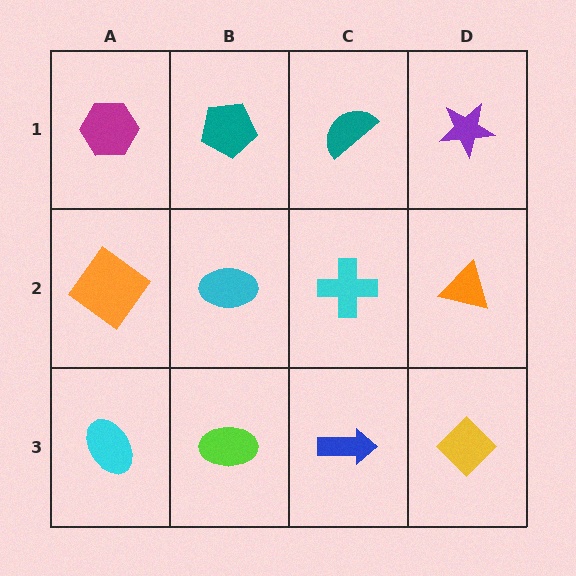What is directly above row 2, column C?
A teal semicircle.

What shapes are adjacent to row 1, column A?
An orange diamond (row 2, column A), a teal pentagon (row 1, column B).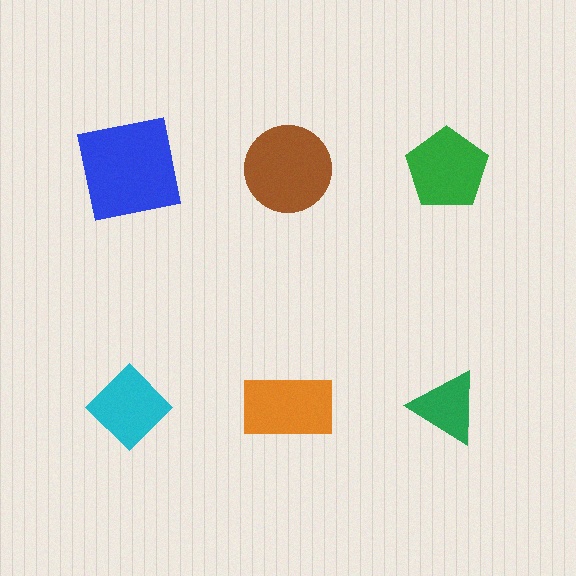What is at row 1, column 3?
A green pentagon.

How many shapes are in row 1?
3 shapes.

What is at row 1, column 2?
A brown circle.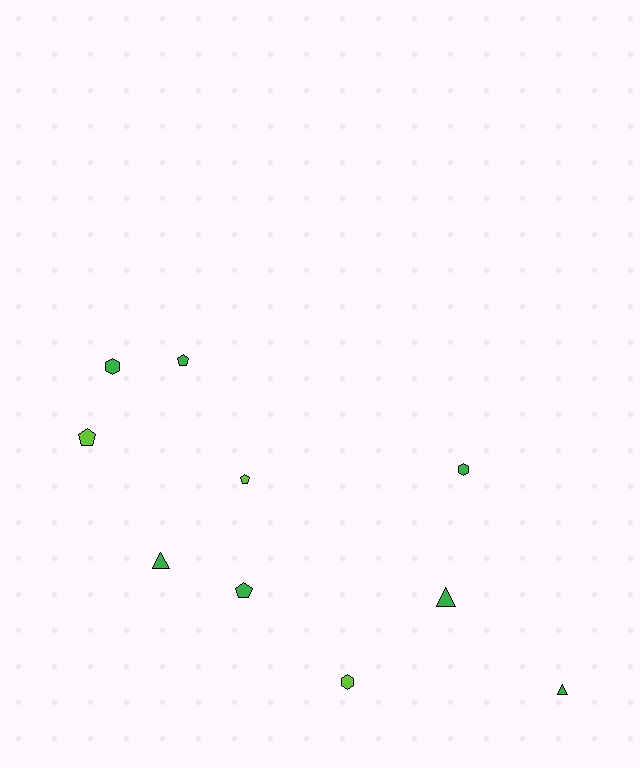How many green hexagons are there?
There are 2 green hexagons.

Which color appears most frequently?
Green, with 7 objects.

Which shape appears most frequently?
Pentagon, with 4 objects.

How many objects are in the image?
There are 10 objects.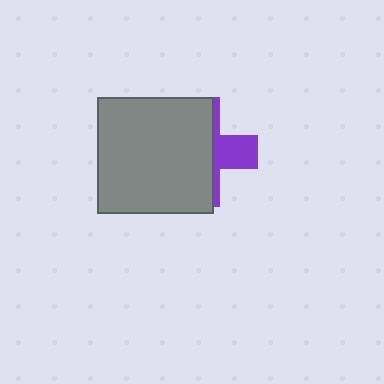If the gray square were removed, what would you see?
You would see the complete purple cross.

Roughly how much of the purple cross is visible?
A small part of it is visible (roughly 32%).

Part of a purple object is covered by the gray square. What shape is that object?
It is a cross.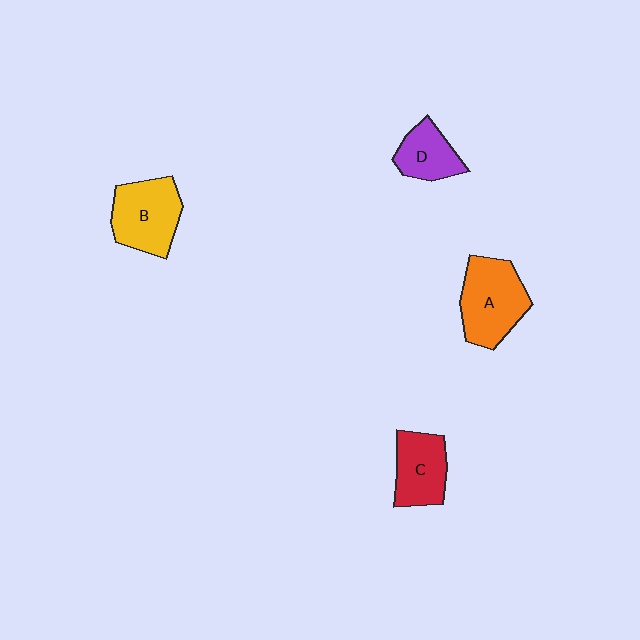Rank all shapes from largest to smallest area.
From largest to smallest: A (orange), B (yellow), C (red), D (purple).